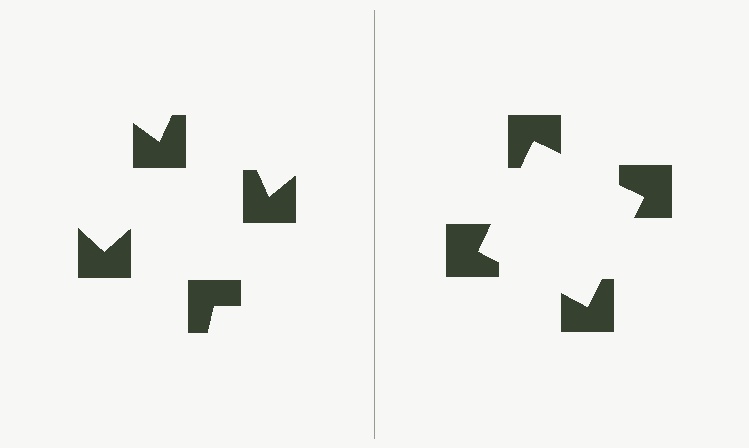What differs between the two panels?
The notched squares are positioned identically on both sides; only the wedge orientations differ. On the right they align to a square; on the left they are misaligned.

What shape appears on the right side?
An illusory square.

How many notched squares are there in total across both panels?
8 — 4 on each side.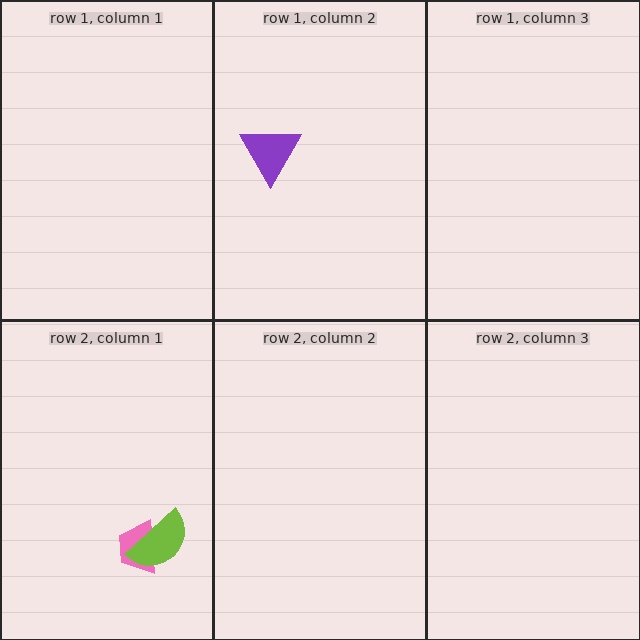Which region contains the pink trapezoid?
The row 2, column 1 region.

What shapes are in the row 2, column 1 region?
The pink trapezoid, the lime semicircle.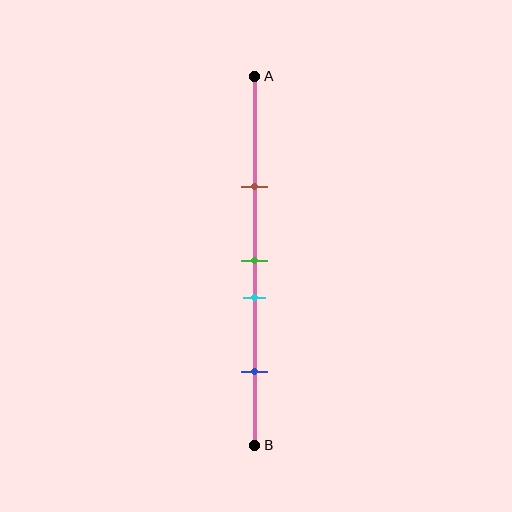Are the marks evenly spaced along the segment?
No, the marks are not evenly spaced.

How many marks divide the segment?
There are 4 marks dividing the segment.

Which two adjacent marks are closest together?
The green and cyan marks are the closest adjacent pair.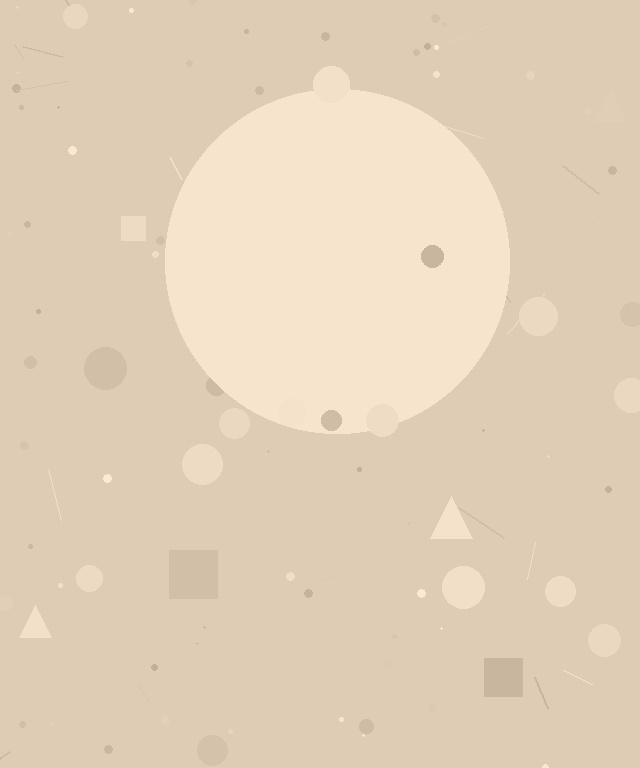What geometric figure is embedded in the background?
A circle is embedded in the background.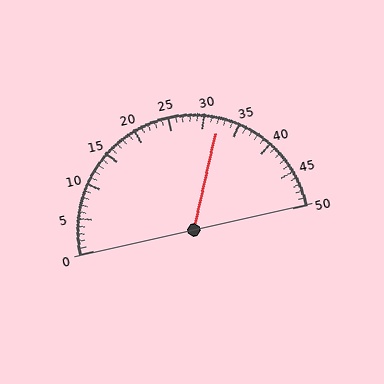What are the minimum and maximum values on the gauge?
The gauge ranges from 0 to 50.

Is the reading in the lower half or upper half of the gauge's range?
The reading is in the upper half of the range (0 to 50).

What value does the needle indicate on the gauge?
The needle indicates approximately 32.